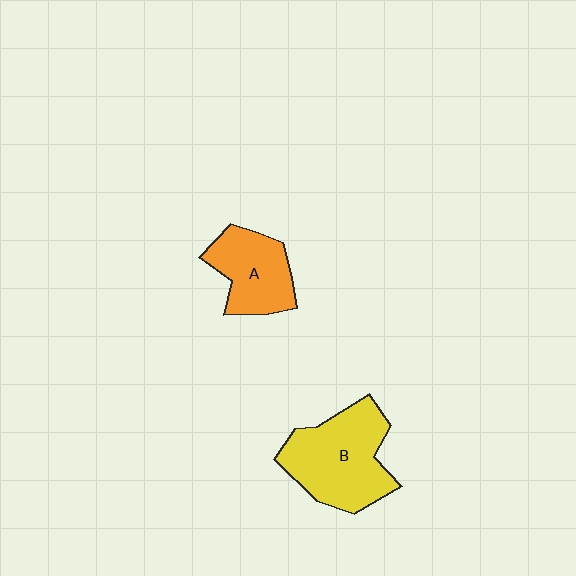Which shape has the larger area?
Shape B (yellow).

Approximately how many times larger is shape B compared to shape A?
Approximately 1.5 times.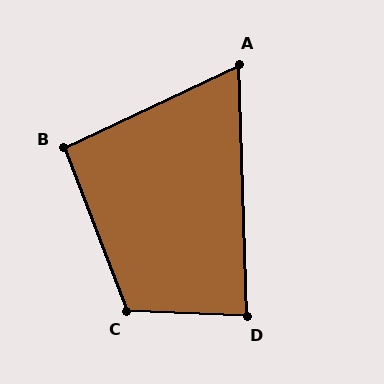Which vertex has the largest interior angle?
C, at approximately 114 degrees.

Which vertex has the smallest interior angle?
A, at approximately 66 degrees.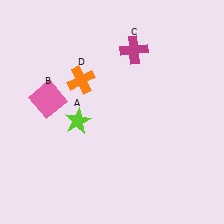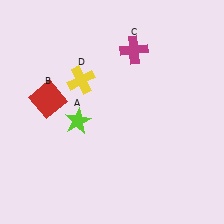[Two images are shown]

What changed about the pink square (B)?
In Image 1, B is pink. In Image 2, it changed to red.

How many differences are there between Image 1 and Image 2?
There are 2 differences between the two images.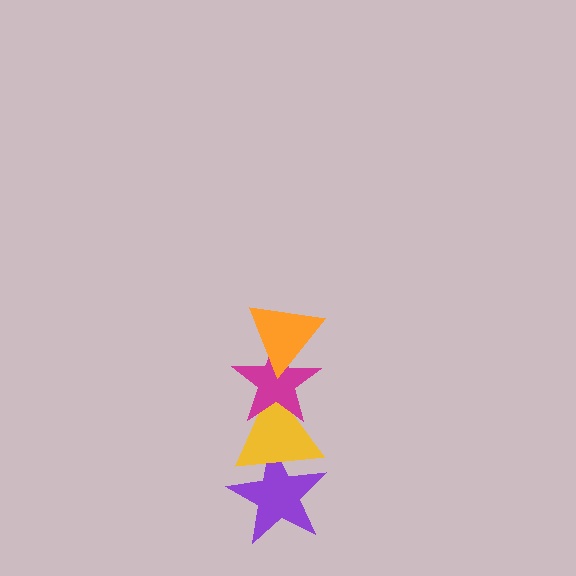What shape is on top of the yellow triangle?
The magenta star is on top of the yellow triangle.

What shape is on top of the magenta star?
The orange triangle is on top of the magenta star.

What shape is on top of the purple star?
The yellow triangle is on top of the purple star.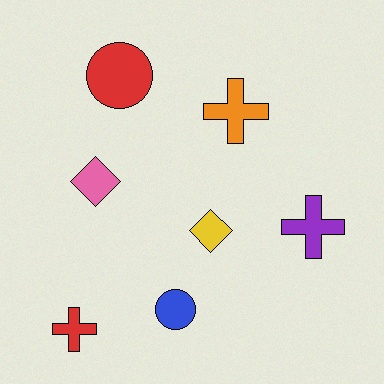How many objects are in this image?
There are 7 objects.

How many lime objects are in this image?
There are no lime objects.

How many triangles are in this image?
There are no triangles.